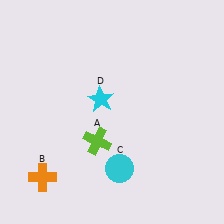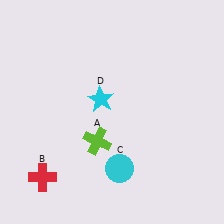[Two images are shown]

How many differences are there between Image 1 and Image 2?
There is 1 difference between the two images.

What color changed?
The cross (B) changed from orange in Image 1 to red in Image 2.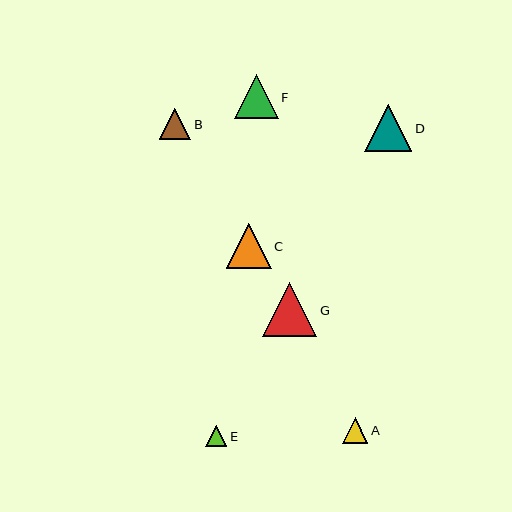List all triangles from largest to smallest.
From largest to smallest: G, D, C, F, B, A, E.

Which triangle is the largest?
Triangle G is the largest with a size of approximately 54 pixels.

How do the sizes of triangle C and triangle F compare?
Triangle C and triangle F are approximately the same size.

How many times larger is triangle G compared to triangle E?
Triangle G is approximately 2.6 times the size of triangle E.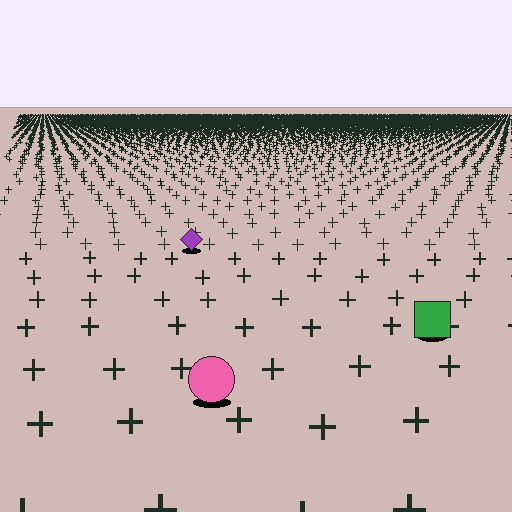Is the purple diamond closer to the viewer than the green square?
No. The green square is closer — you can tell from the texture gradient: the ground texture is coarser near it.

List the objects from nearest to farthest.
From nearest to farthest: the pink circle, the green square, the purple diamond.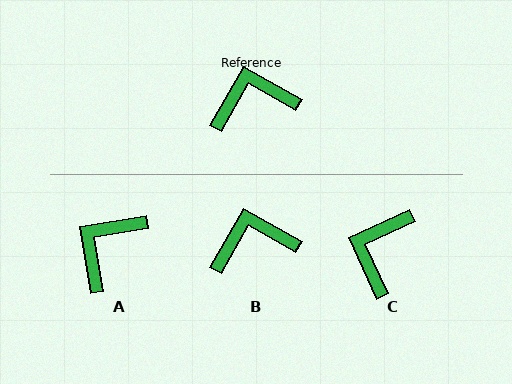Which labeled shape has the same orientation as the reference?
B.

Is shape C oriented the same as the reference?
No, it is off by about 54 degrees.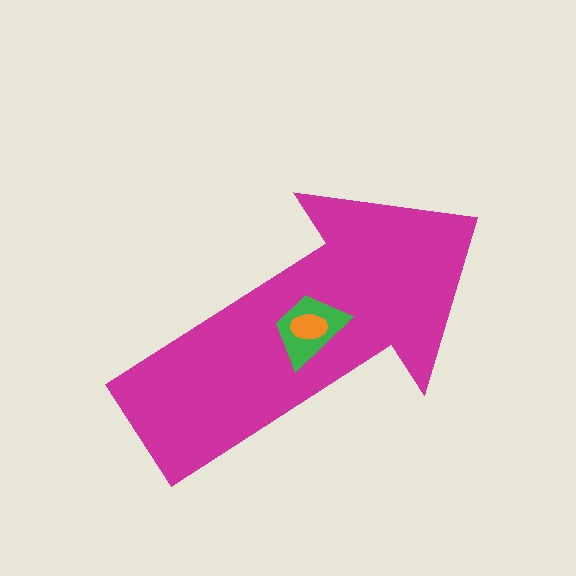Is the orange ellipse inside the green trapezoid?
Yes.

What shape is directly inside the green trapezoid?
The orange ellipse.